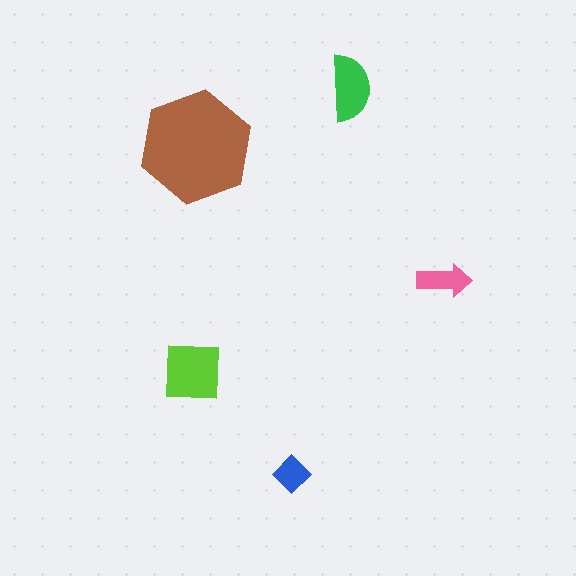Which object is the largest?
The brown hexagon.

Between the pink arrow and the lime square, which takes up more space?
The lime square.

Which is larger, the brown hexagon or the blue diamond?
The brown hexagon.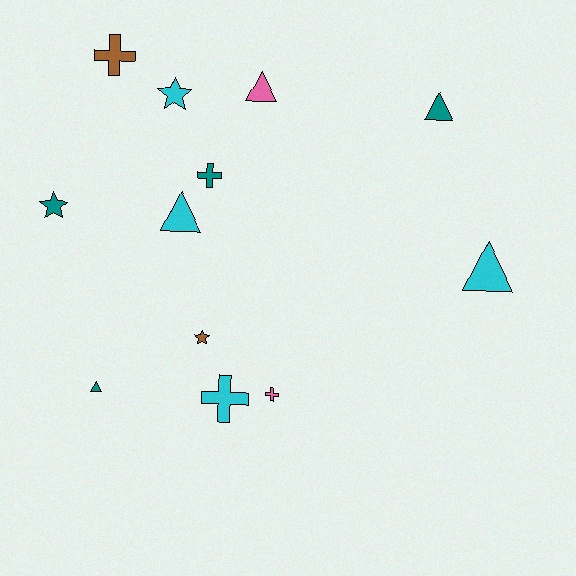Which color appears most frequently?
Teal, with 4 objects.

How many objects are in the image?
There are 12 objects.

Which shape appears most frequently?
Triangle, with 5 objects.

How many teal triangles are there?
There are 2 teal triangles.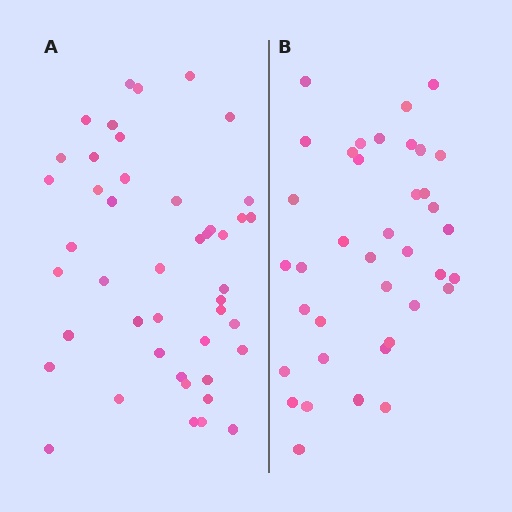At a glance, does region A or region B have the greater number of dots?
Region A (the left region) has more dots.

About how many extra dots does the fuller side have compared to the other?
Region A has roughly 8 or so more dots than region B.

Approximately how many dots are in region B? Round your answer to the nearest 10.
About 40 dots. (The exact count is 38, which rounds to 40.)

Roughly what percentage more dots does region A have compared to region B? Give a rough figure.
About 20% more.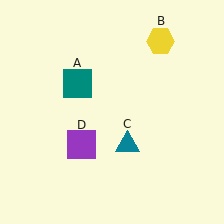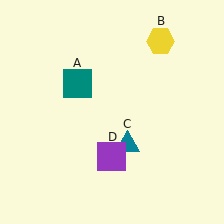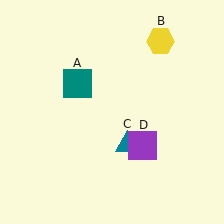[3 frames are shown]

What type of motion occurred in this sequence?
The purple square (object D) rotated counterclockwise around the center of the scene.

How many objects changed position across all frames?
1 object changed position: purple square (object D).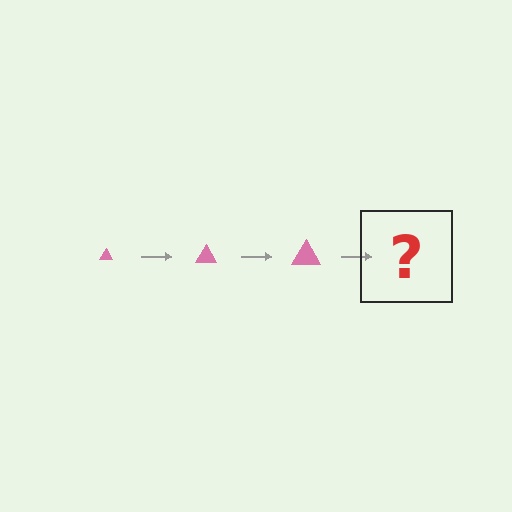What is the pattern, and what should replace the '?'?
The pattern is that the triangle gets progressively larger each step. The '?' should be a pink triangle, larger than the previous one.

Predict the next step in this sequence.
The next step is a pink triangle, larger than the previous one.